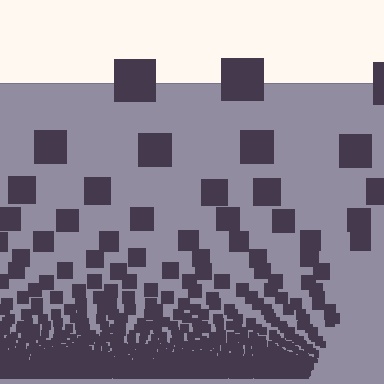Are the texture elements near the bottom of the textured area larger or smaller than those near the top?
Smaller. The gradient is inverted — elements near the bottom are smaller and denser.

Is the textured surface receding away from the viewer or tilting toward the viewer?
The surface appears to tilt toward the viewer. Texture elements get larger and sparser toward the top.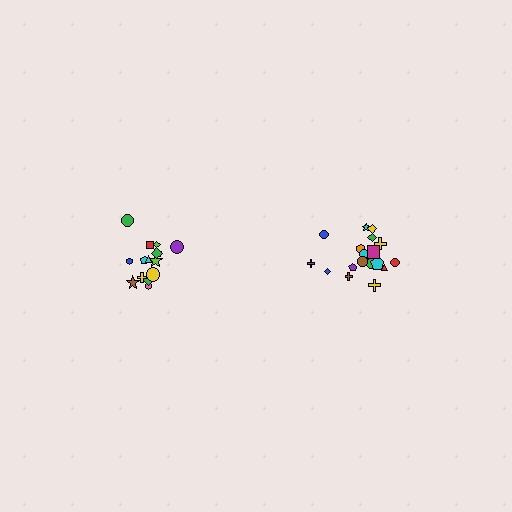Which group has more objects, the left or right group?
The right group.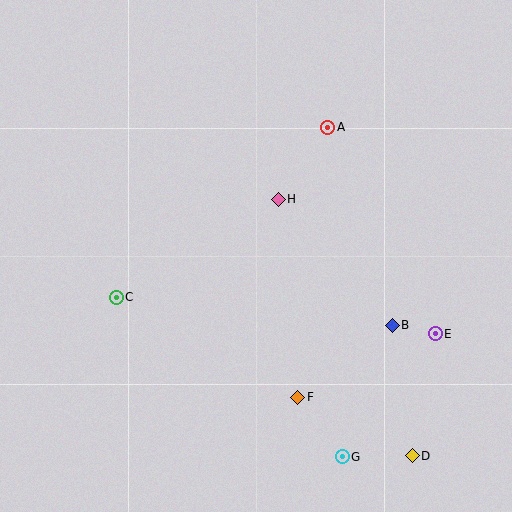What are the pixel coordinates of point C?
Point C is at (116, 297).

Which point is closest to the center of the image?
Point H at (278, 199) is closest to the center.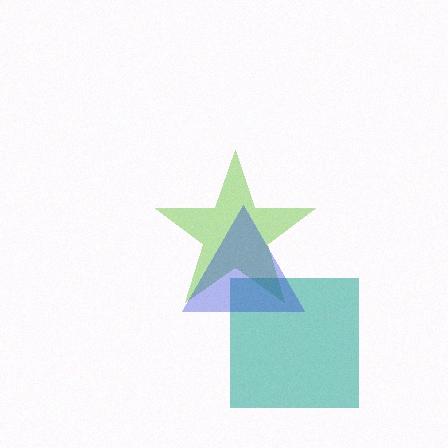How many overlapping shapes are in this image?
There are 3 overlapping shapes in the image.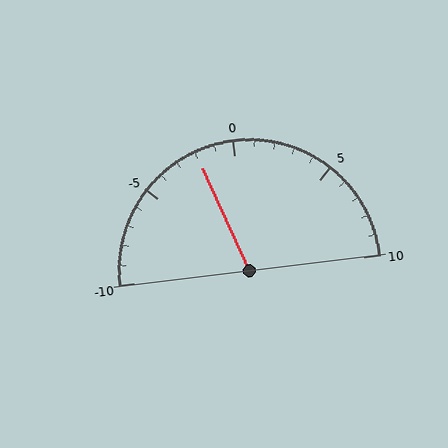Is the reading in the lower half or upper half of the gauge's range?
The reading is in the lower half of the range (-10 to 10).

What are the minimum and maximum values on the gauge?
The gauge ranges from -10 to 10.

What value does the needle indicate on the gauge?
The needle indicates approximately -2.